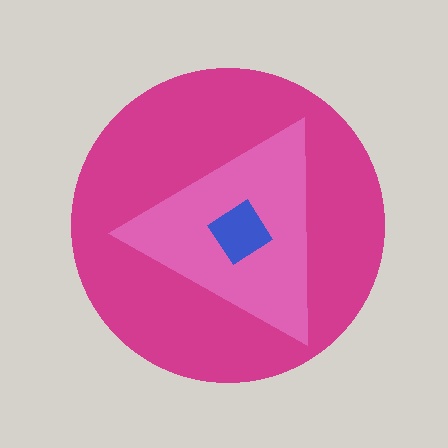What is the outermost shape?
The magenta circle.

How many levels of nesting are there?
3.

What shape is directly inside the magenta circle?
The pink triangle.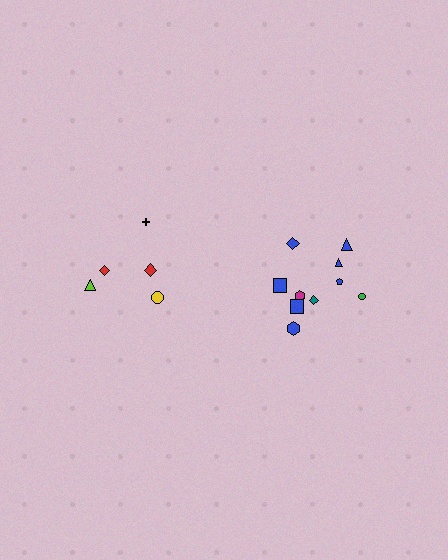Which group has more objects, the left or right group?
The right group.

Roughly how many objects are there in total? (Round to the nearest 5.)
Roughly 15 objects in total.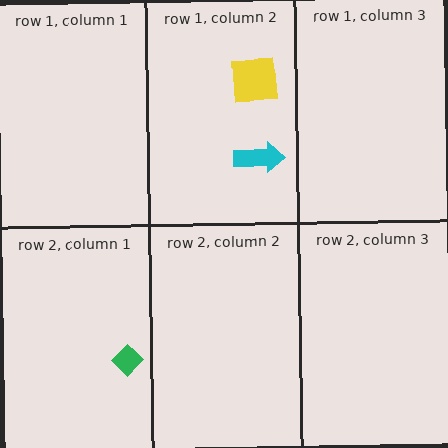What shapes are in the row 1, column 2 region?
The cyan arrow, the yellow square.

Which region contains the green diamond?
The row 2, column 1 region.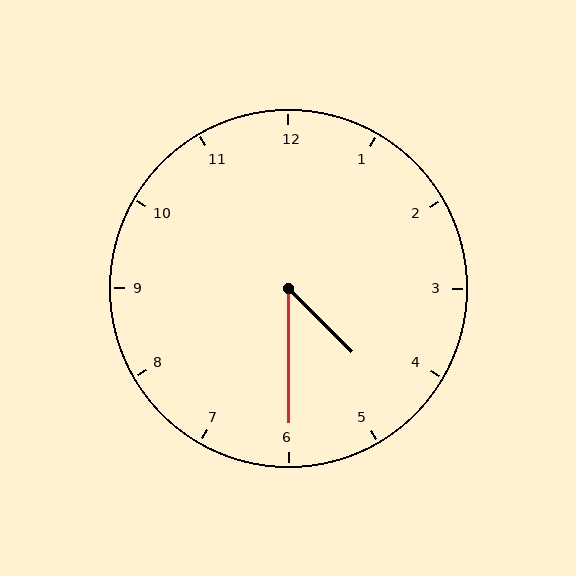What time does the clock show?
4:30.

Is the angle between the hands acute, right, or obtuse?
It is acute.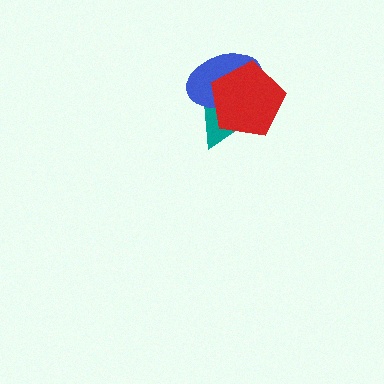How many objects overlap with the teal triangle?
2 objects overlap with the teal triangle.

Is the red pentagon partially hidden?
No, no other shape covers it.